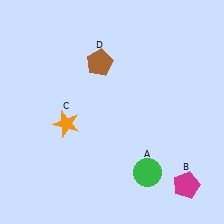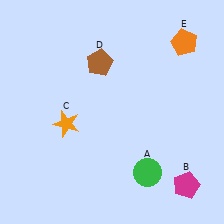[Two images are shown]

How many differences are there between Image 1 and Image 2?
There is 1 difference between the two images.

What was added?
An orange pentagon (E) was added in Image 2.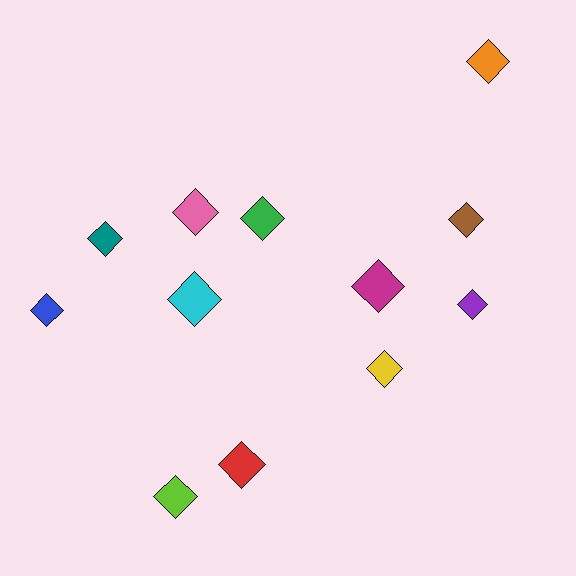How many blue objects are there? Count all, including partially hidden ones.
There is 1 blue object.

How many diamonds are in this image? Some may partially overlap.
There are 12 diamonds.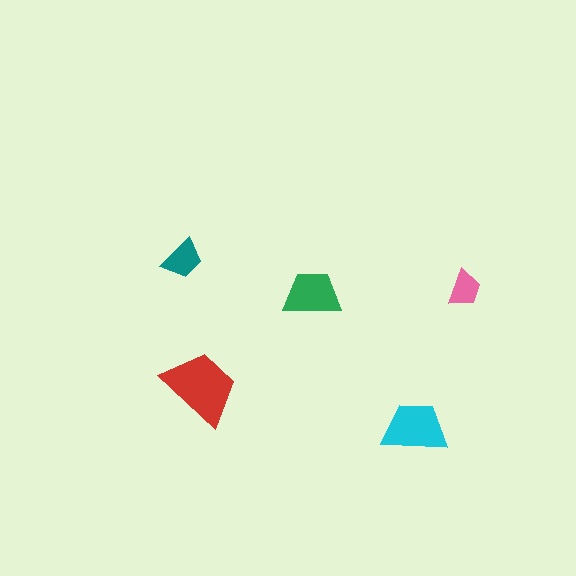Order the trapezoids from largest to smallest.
the red one, the cyan one, the green one, the teal one, the pink one.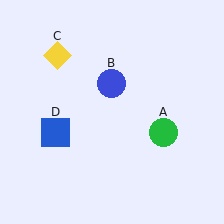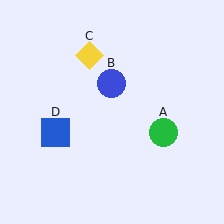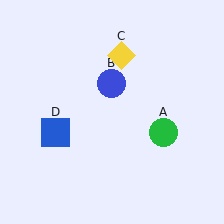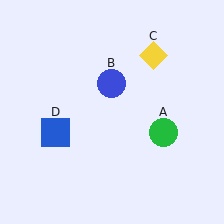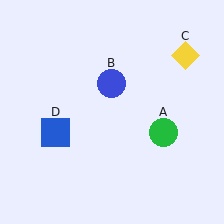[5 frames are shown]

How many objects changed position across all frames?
1 object changed position: yellow diamond (object C).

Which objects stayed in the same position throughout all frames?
Green circle (object A) and blue circle (object B) and blue square (object D) remained stationary.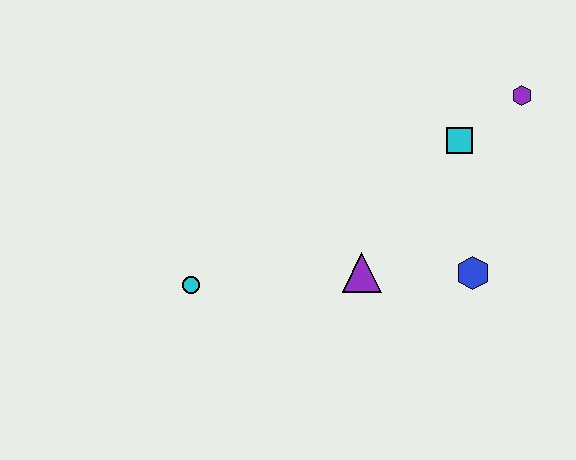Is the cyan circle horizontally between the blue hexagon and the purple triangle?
No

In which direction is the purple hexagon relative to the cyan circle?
The purple hexagon is to the right of the cyan circle.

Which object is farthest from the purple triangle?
The purple hexagon is farthest from the purple triangle.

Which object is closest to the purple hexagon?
The cyan square is closest to the purple hexagon.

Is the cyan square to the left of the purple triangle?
No